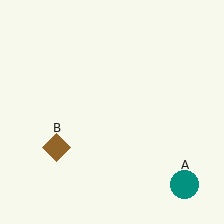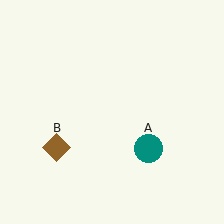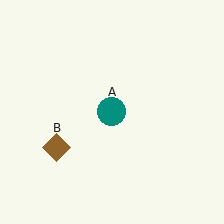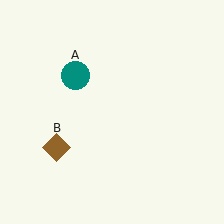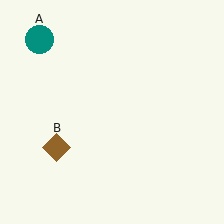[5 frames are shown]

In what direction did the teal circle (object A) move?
The teal circle (object A) moved up and to the left.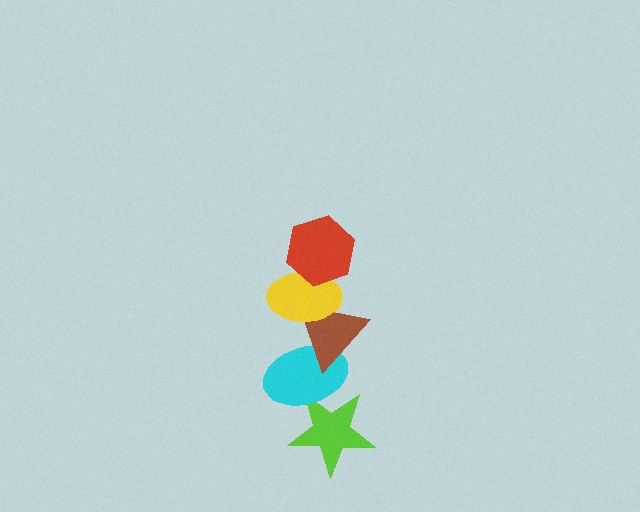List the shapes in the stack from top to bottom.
From top to bottom: the red hexagon, the yellow ellipse, the brown triangle, the cyan ellipse, the lime star.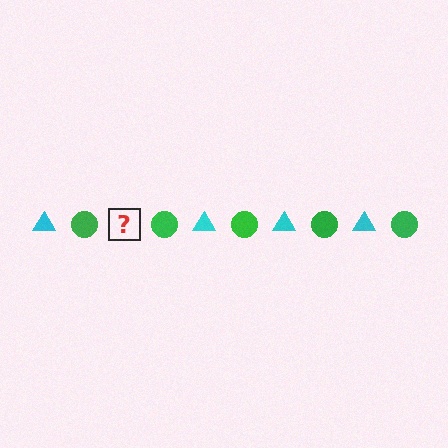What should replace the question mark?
The question mark should be replaced with a cyan triangle.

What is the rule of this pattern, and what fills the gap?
The rule is that the pattern alternates between cyan triangle and green circle. The gap should be filled with a cyan triangle.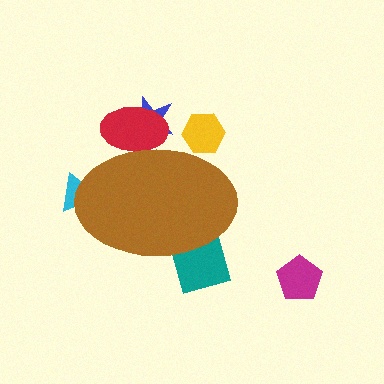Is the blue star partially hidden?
Yes, the blue star is partially hidden behind the brown ellipse.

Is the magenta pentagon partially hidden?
No, the magenta pentagon is fully visible.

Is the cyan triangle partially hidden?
Yes, the cyan triangle is partially hidden behind the brown ellipse.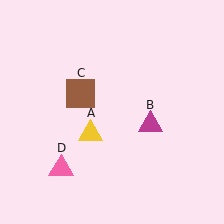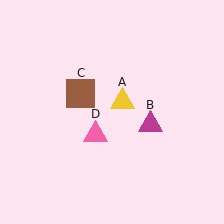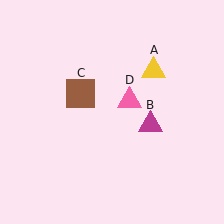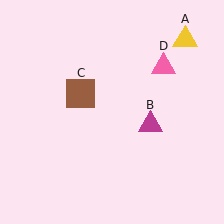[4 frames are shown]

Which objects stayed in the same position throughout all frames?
Magenta triangle (object B) and brown square (object C) remained stationary.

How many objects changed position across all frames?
2 objects changed position: yellow triangle (object A), pink triangle (object D).